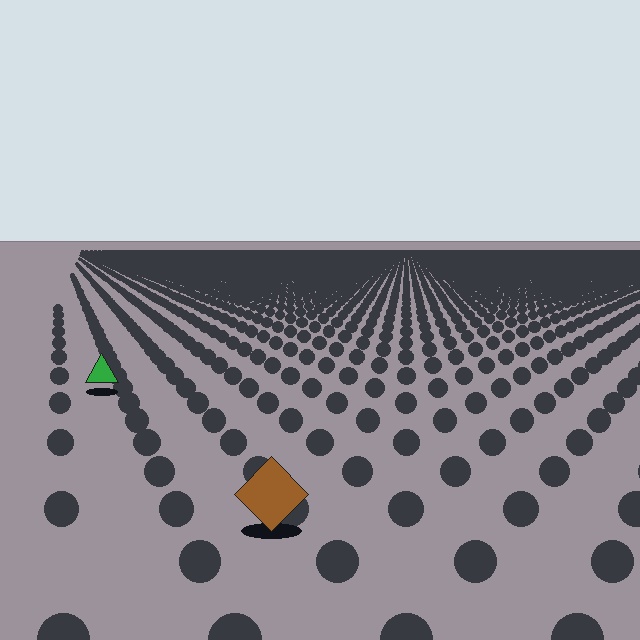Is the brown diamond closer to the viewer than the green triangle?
Yes. The brown diamond is closer — you can tell from the texture gradient: the ground texture is coarser near it.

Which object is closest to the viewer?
The brown diamond is closest. The texture marks near it are larger and more spread out.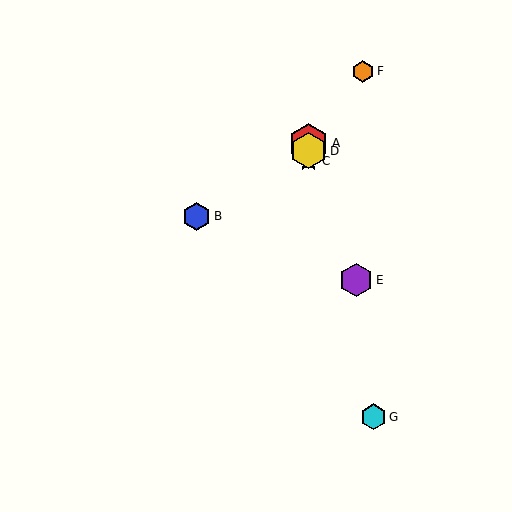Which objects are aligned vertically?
Objects A, C, D are aligned vertically.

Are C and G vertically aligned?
No, C is at x≈308 and G is at x≈373.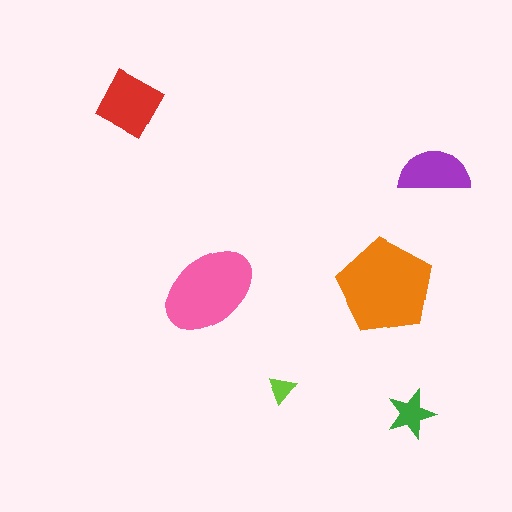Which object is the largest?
The orange pentagon.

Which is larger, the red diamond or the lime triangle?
The red diamond.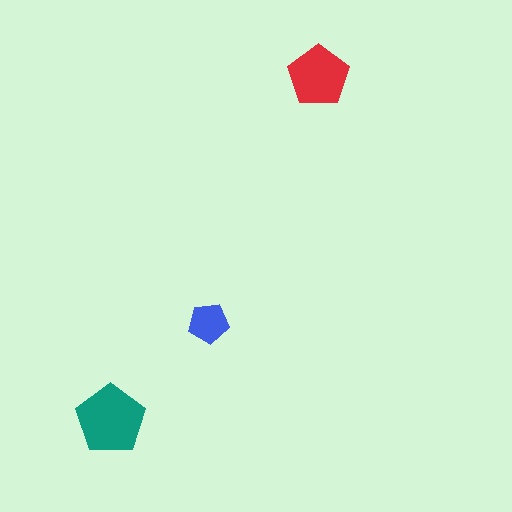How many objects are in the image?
There are 3 objects in the image.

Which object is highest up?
The red pentagon is topmost.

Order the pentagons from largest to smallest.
the teal one, the red one, the blue one.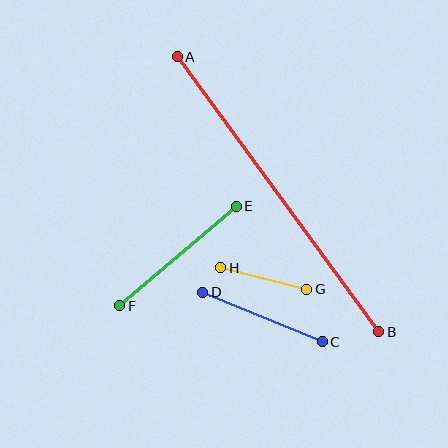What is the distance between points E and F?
The distance is approximately 153 pixels.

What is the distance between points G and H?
The distance is approximately 89 pixels.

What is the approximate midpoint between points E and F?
The midpoint is at approximately (178, 256) pixels.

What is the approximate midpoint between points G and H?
The midpoint is at approximately (264, 279) pixels.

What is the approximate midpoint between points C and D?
The midpoint is at approximately (263, 317) pixels.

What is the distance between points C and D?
The distance is approximately 129 pixels.